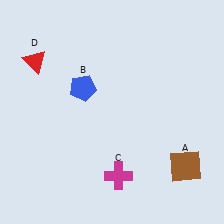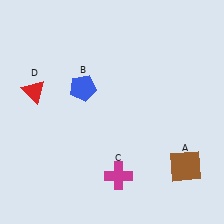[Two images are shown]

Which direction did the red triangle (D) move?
The red triangle (D) moved down.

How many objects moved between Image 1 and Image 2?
1 object moved between the two images.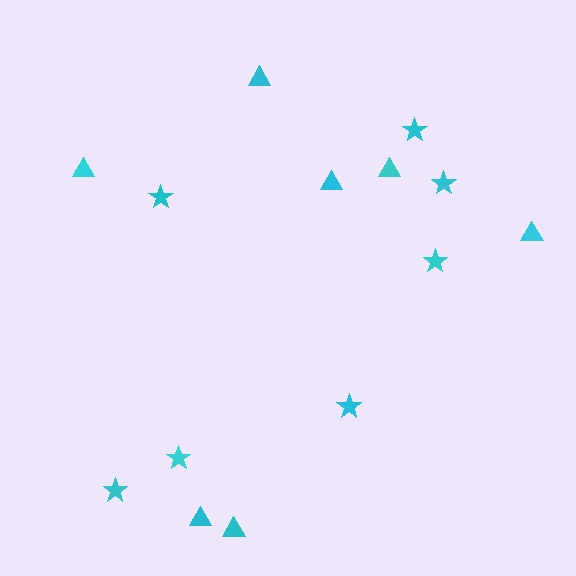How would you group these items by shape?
There are 2 groups: one group of triangles (7) and one group of stars (7).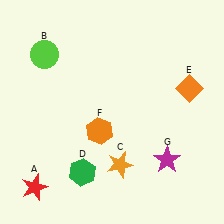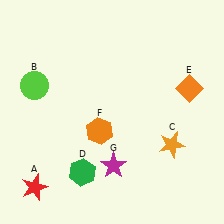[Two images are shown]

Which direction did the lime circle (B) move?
The lime circle (B) moved down.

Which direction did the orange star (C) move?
The orange star (C) moved right.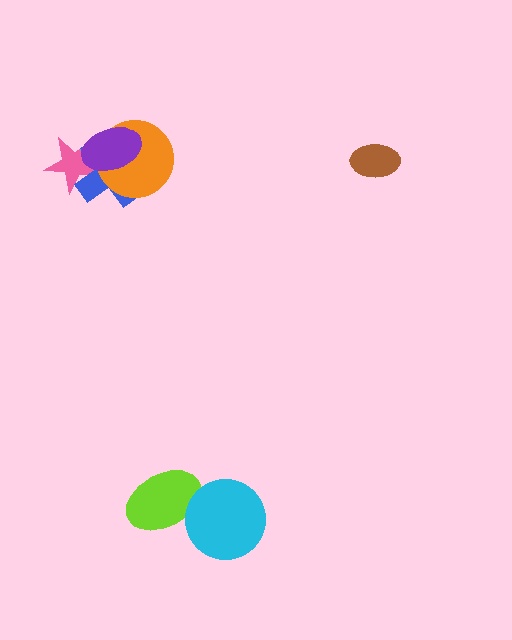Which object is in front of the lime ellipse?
The cyan circle is in front of the lime ellipse.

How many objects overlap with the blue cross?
3 objects overlap with the blue cross.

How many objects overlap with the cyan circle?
1 object overlaps with the cyan circle.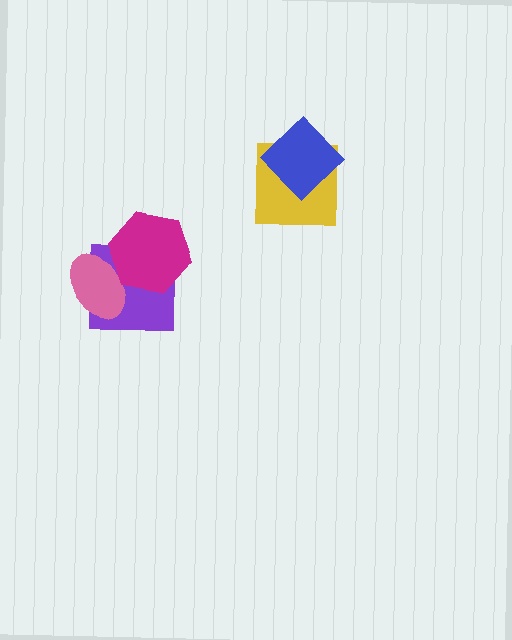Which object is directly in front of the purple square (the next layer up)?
The pink ellipse is directly in front of the purple square.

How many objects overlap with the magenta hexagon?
2 objects overlap with the magenta hexagon.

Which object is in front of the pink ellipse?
The magenta hexagon is in front of the pink ellipse.